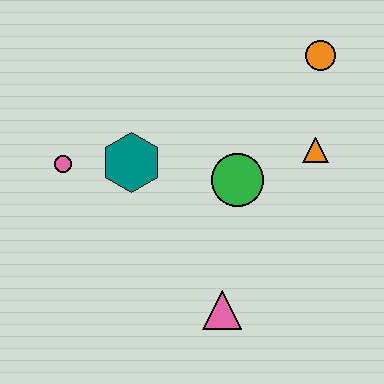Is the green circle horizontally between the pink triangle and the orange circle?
Yes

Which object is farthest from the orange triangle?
The pink circle is farthest from the orange triangle.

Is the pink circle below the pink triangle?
No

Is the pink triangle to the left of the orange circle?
Yes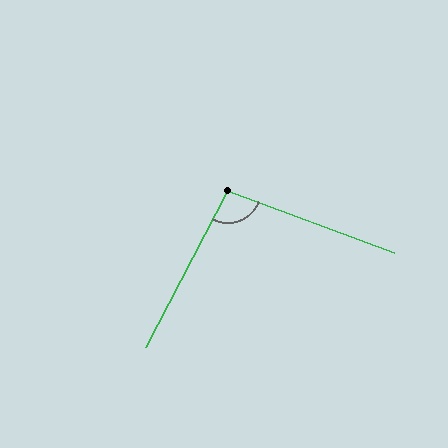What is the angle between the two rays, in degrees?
Approximately 97 degrees.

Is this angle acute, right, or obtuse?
It is obtuse.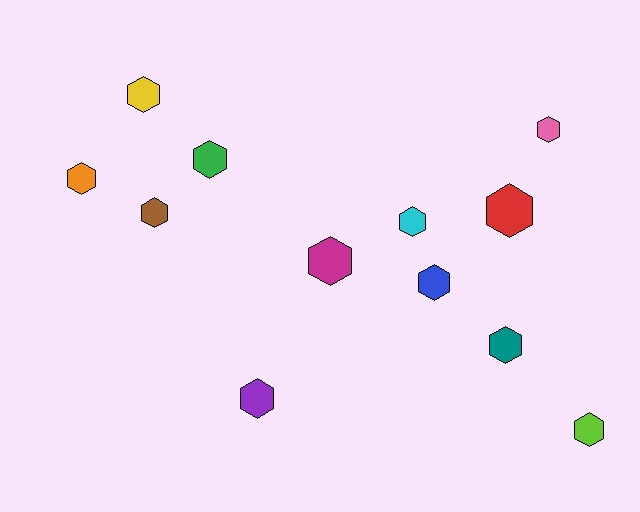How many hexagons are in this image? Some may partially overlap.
There are 12 hexagons.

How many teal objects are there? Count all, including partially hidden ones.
There is 1 teal object.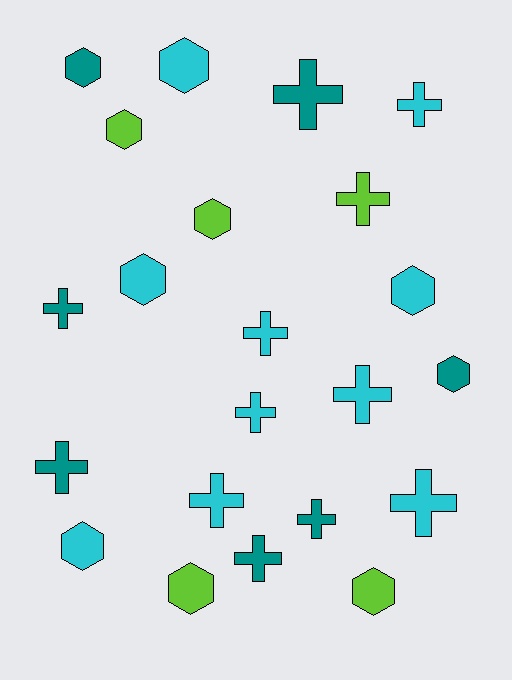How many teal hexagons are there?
There are 2 teal hexagons.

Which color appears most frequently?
Cyan, with 10 objects.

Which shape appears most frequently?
Cross, with 12 objects.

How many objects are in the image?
There are 22 objects.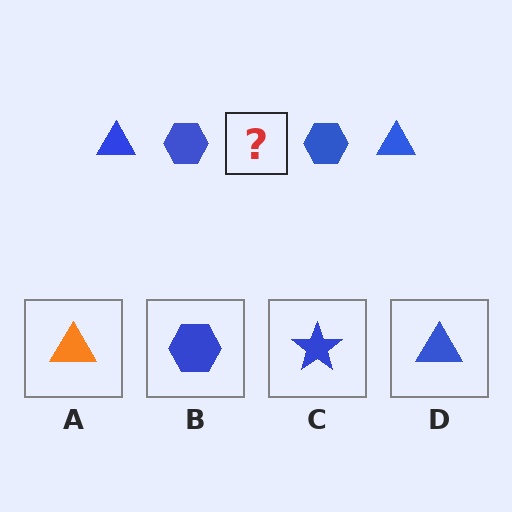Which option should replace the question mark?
Option D.